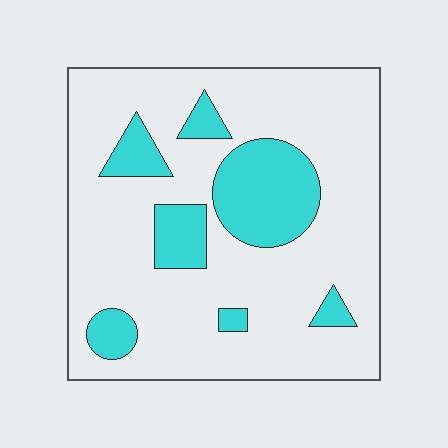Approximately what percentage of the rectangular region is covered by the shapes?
Approximately 20%.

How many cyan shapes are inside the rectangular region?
7.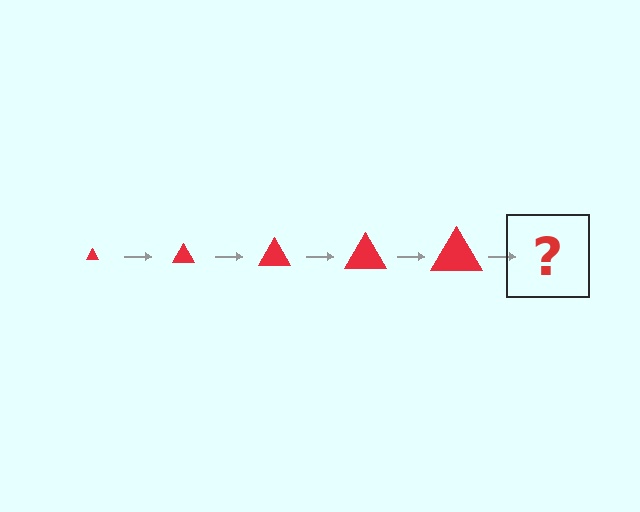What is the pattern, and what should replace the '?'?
The pattern is that the triangle gets progressively larger each step. The '?' should be a red triangle, larger than the previous one.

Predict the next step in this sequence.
The next step is a red triangle, larger than the previous one.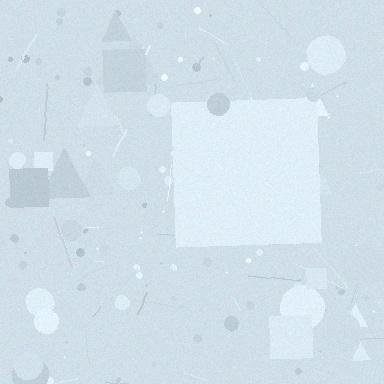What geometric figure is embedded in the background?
A square is embedded in the background.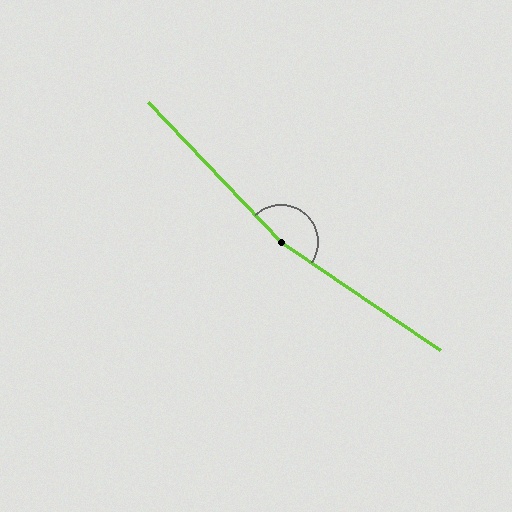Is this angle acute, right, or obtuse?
It is obtuse.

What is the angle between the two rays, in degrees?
Approximately 168 degrees.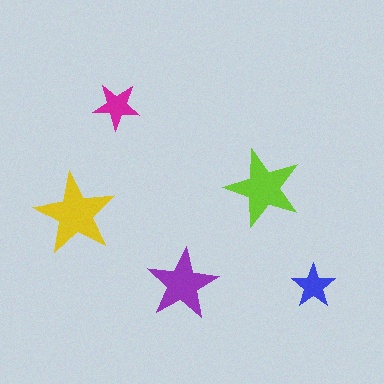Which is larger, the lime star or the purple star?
The lime one.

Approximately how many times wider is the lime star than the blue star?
About 2 times wider.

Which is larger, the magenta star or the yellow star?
The yellow one.